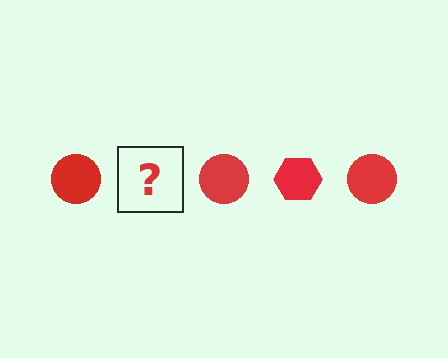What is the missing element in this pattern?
The missing element is a red hexagon.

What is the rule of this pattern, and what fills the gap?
The rule is that the pattern cycles through circle, hexagon shapes in red. The gap should be filled with a red hexagon.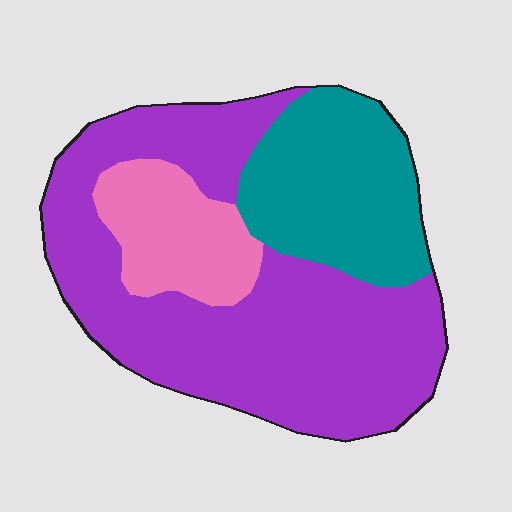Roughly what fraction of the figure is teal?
Teal takes up about one quarter (1/4) of the figure.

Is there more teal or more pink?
Teal.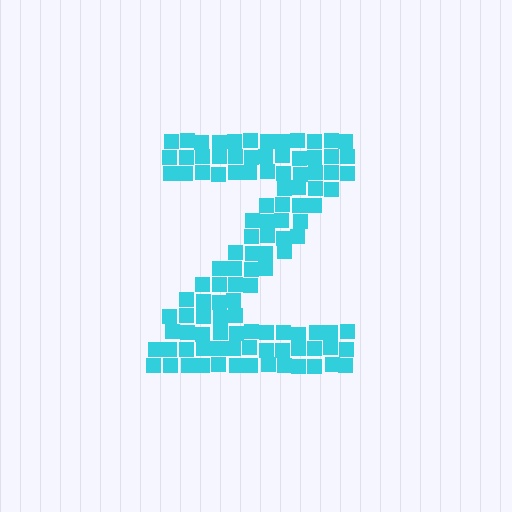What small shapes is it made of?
It is made of small squares.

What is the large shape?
The large shape is the letter Z.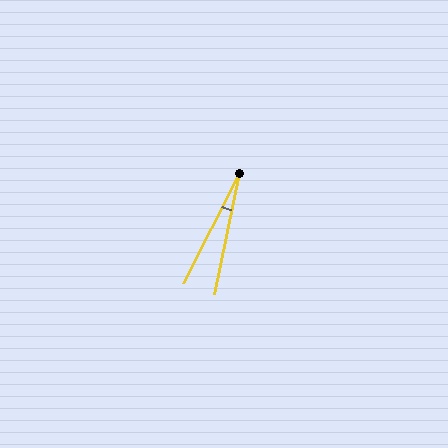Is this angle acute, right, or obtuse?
It is acute.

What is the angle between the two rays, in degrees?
Approximately 16 degrees.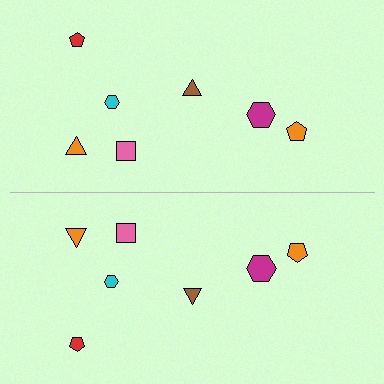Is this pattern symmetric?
Yes, this pattern has bilateral (reflection) symmetry.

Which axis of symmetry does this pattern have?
The pattern has a horizontal axis of symmetry running through the center of the image.